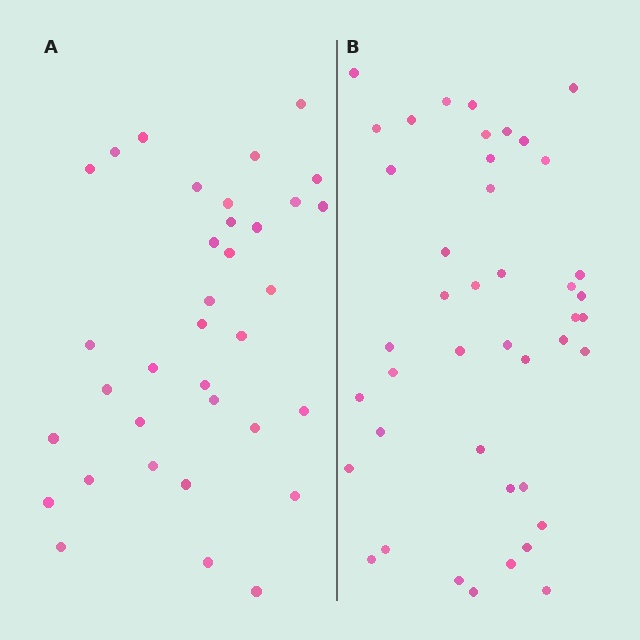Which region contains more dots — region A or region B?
Region B (the right region) has more dots.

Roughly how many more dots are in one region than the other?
Region B has roughly 8 or so more dots than region A.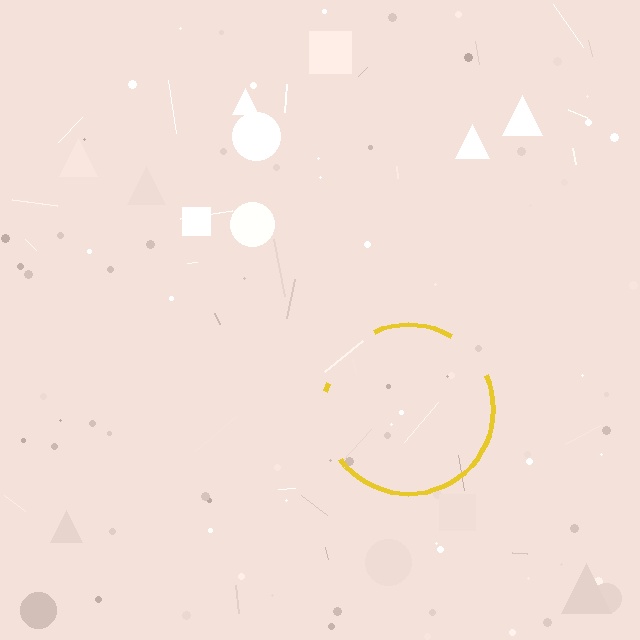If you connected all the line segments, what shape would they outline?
They would outline a circle.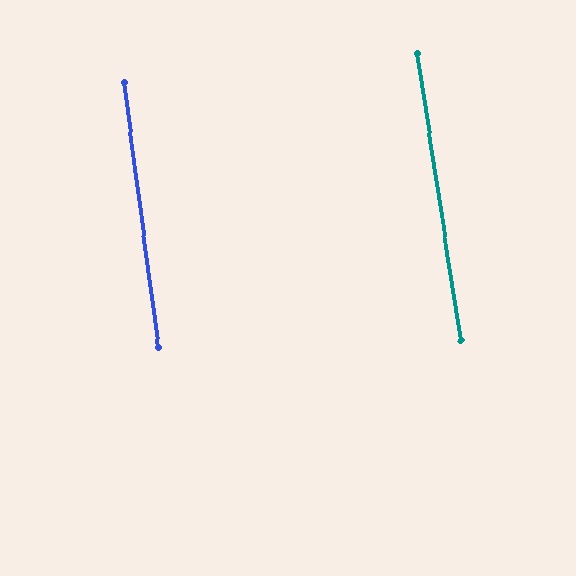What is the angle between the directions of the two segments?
Approximately 1 degree.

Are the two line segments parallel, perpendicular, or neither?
Parallel — their directions differ by only 1.3°.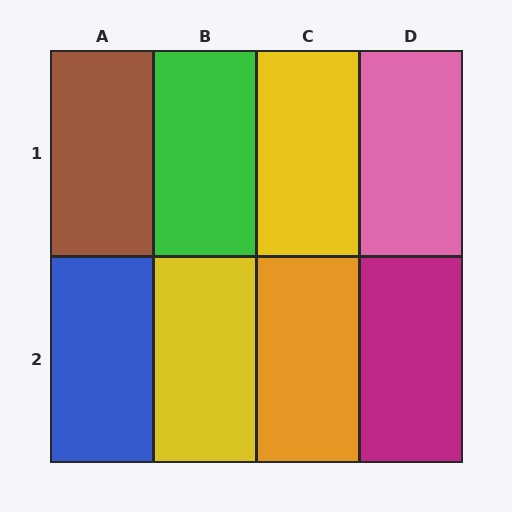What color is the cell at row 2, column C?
Orange.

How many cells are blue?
1 cell is blue.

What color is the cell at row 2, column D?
Magenta.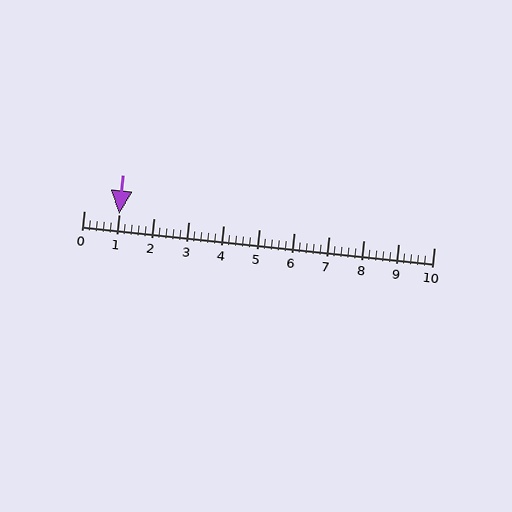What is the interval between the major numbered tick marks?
The major tick marks are spaced 1 units apart.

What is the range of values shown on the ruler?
The ruler shows values from 0 to 10.